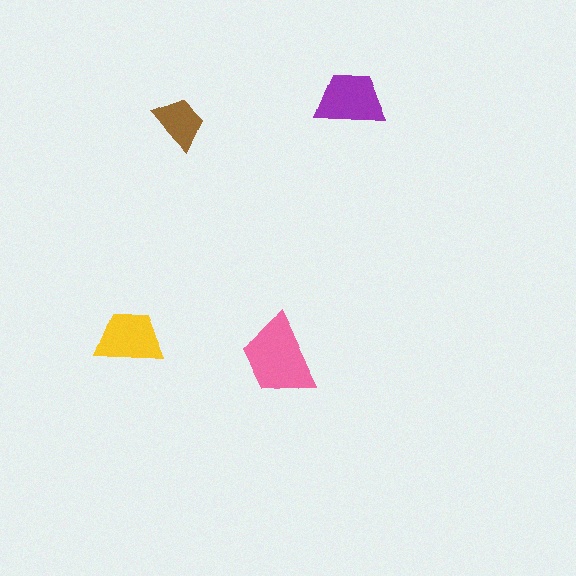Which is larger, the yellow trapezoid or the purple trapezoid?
The purple one.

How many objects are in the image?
There are 4 objects in the image.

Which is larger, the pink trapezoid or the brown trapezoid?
The pink one.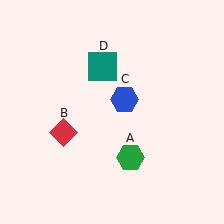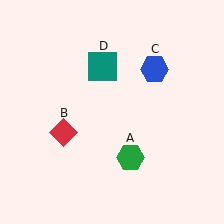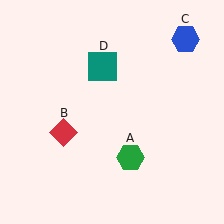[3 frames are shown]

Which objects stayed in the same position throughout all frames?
Green hexagon (object A) and red diamond (object B) and teal square (object D) remained stationary.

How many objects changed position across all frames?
1 object changed position: blue hexagon (object C).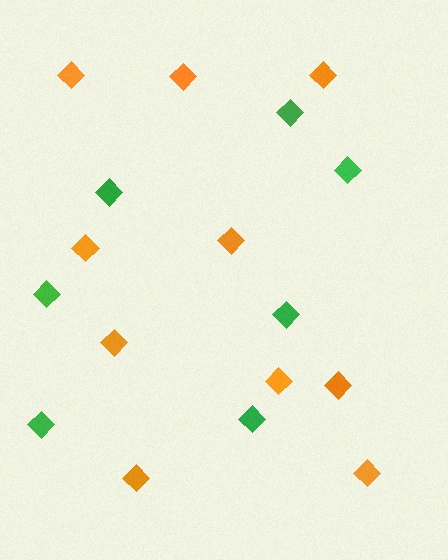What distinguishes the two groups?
There are 2 groups: one group of orange diamonds (10) and one group of green diamonds (7).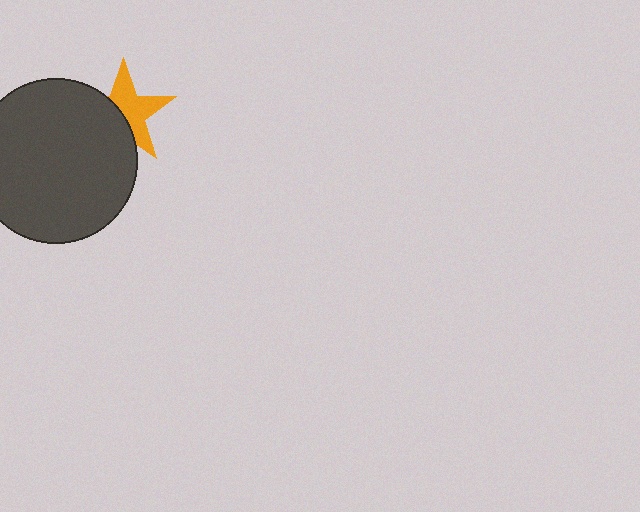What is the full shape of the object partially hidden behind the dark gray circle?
The partially hidden object is an orange star.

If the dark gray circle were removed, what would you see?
You would see the complete orange star.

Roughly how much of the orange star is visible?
About half of it is visible (roughly 56%).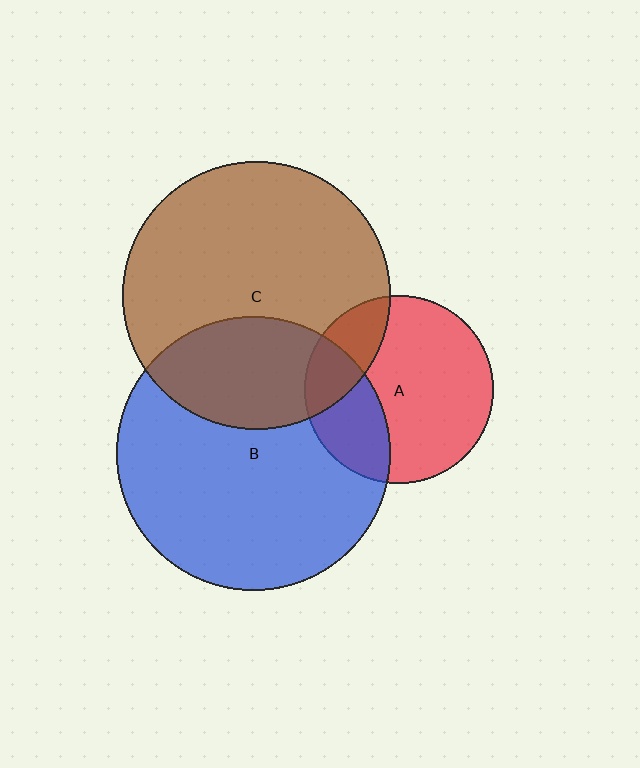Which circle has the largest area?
Circle B (blue).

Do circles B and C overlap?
Yes.